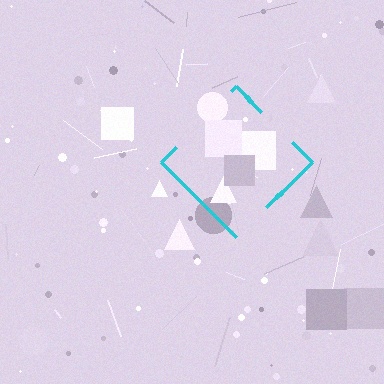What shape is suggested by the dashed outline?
The dashed outline suggests a diamond.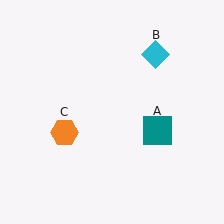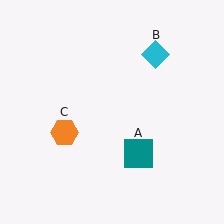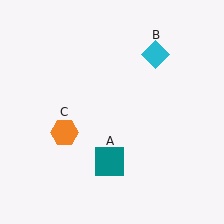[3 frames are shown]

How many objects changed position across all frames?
1 object changed position: teal square (object A).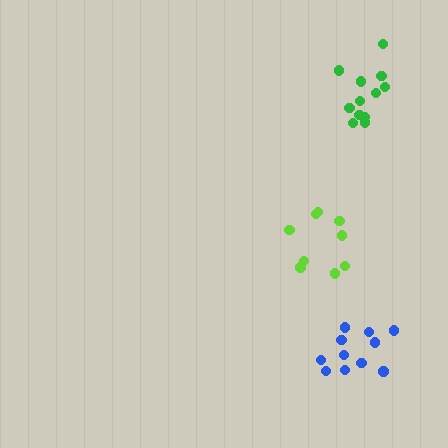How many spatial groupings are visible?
There are 3 spatial groupings.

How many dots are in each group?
Group 1: 12 dots, Group 2: 11 dots, Group 3: 9 dots (32 total).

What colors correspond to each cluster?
The clusters are colored: green, blue, lime.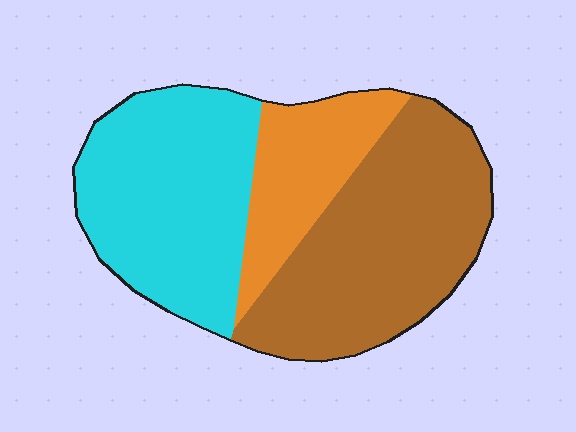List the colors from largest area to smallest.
From largest to smallest: brown, cyan, orange.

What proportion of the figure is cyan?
Cyan covers 38% of the figure.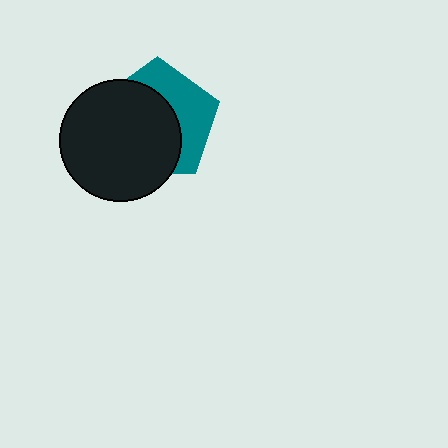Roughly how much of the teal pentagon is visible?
A small part of it is visible (roughly 40%).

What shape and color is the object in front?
The object in front is a black circle.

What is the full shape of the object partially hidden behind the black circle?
The partially hidden object is a teal pentagon.